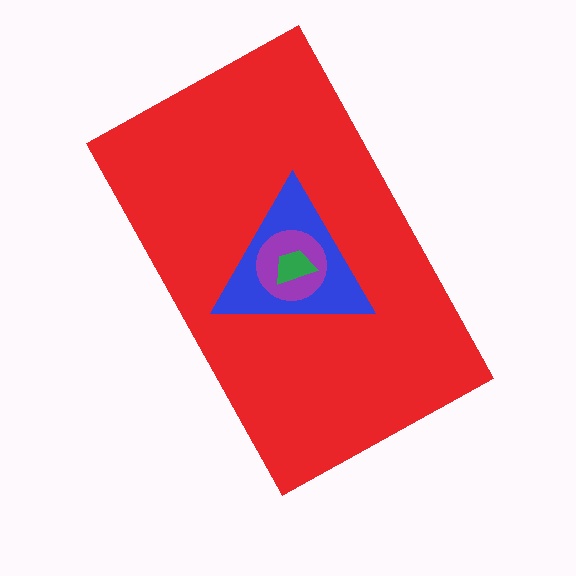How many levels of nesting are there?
4.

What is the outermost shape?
The red rectangle.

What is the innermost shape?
The green trapezoid.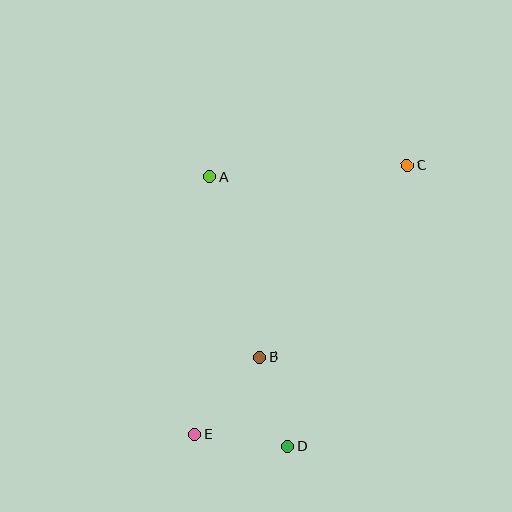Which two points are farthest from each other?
Points C and E are farthest from each other.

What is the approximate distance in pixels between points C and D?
The distance between C and D is approximately 305 pixels.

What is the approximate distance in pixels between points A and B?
The distance between A and B is approximately 187 pixels.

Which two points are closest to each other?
Points B and D are closest to each other.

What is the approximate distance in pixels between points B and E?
The distance between B and E is approximately 101 pixels.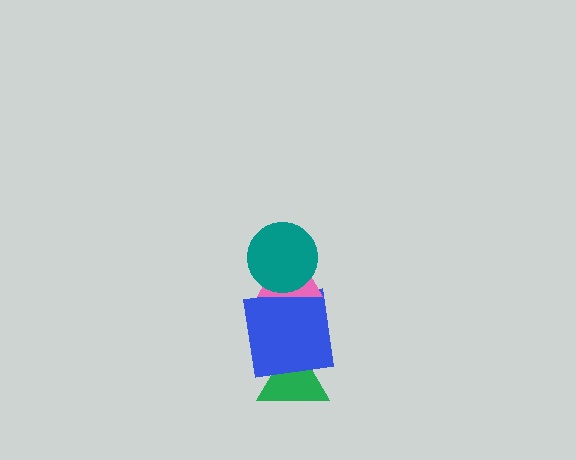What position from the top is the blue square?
The blue square is 3rd from the top.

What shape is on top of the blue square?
The pink triangle is on top of the blue square.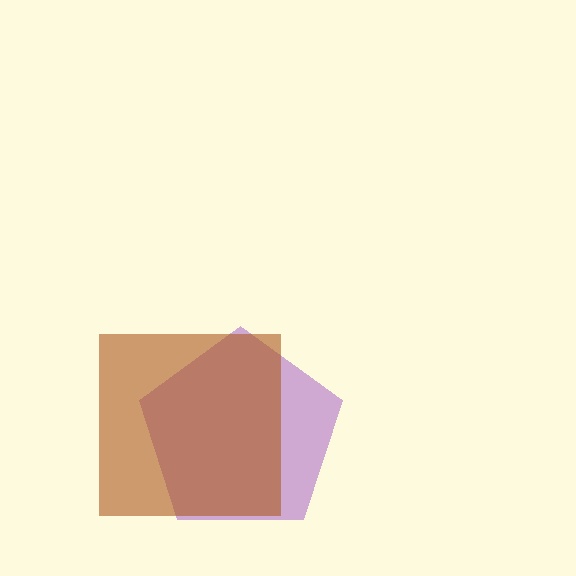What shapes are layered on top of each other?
The layered shapes are: a purple pentagon, a brown square.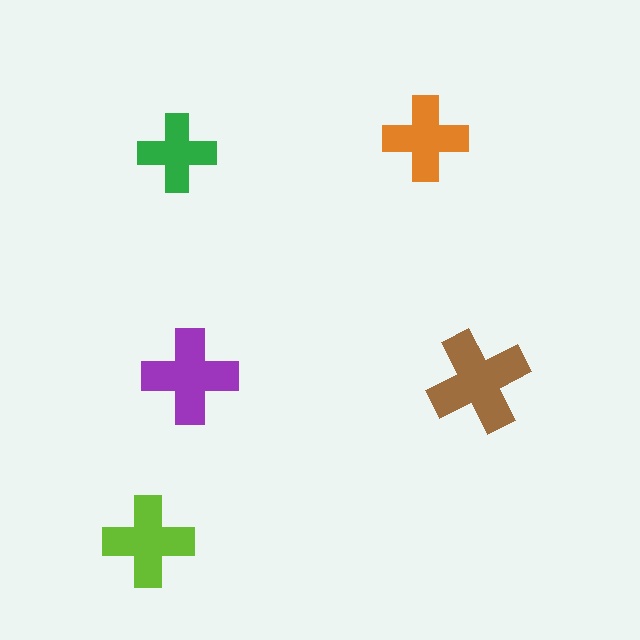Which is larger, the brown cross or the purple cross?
The brown one.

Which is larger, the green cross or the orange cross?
The orange one.